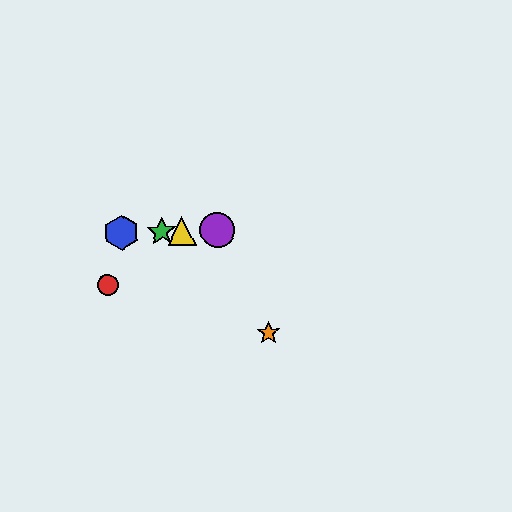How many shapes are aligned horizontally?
4 shapes (the blue hexagon, the green star, the yellow triangle, the purple circle) are aligned horizontally.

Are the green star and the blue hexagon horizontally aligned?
Yes, both are at y≈232.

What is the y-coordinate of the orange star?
The orange star is at y≈333.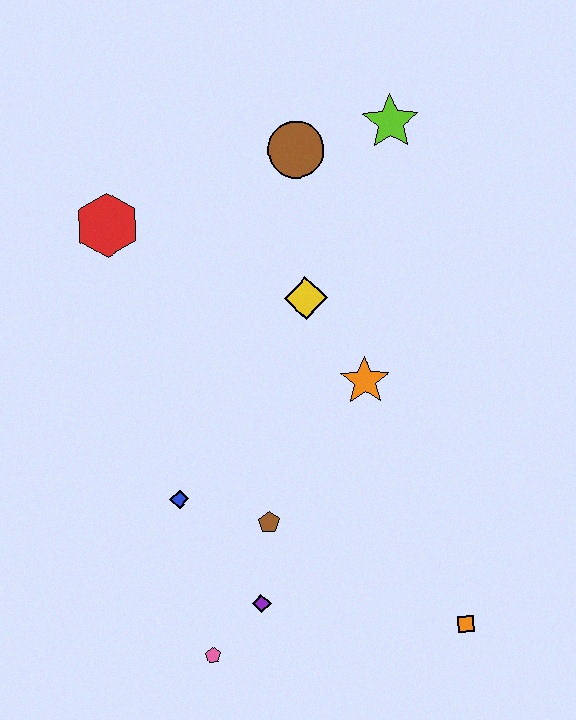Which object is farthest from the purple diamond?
The lime star is farthest from the purple diamond.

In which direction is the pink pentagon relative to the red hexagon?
The pink pentagon is below the red hexagon.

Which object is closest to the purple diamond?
The pink pentagon is closest to the purple diamond.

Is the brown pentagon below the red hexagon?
Yes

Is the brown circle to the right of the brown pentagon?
Yes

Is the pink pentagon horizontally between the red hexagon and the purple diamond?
Yes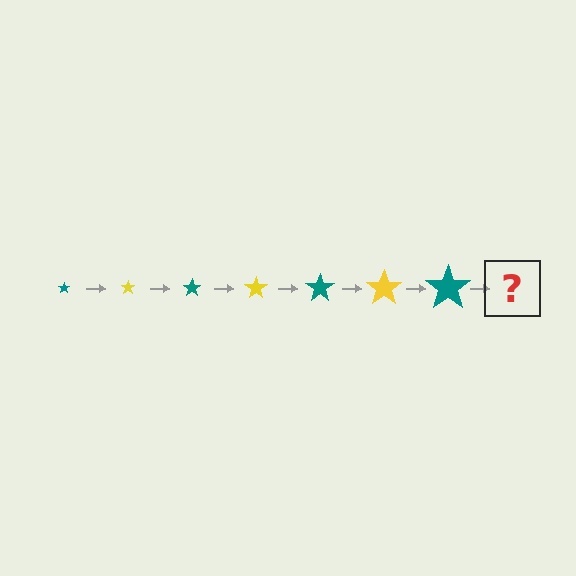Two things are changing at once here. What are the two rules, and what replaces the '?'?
The two rules are that the star grows larger each step and the color cycles through teal and yellow. The '?' should be a yellow star, larger than the previous one.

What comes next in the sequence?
The next element should be a yellow star, larger than the previous one.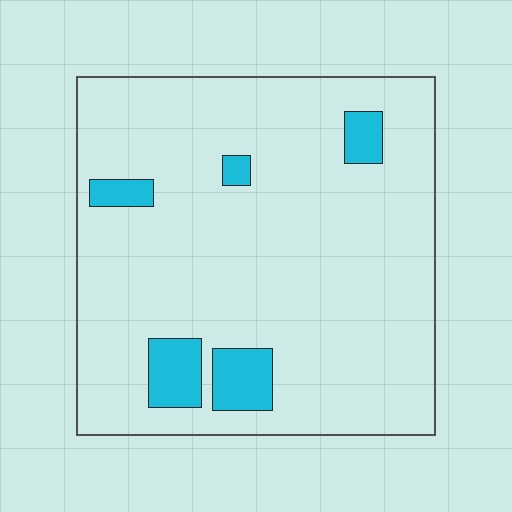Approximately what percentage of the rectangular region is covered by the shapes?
Approximately 10%.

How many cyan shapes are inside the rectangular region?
5.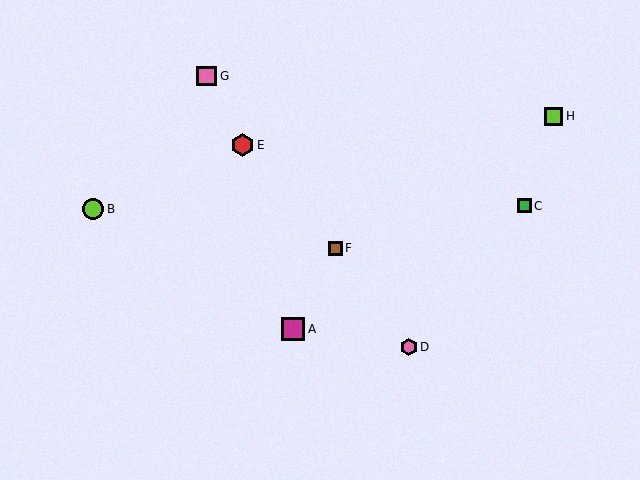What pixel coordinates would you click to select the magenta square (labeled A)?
Click at (293, 329) to select the magenta square A.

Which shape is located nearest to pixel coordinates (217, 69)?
The pink square (labeled G) at (207, 76) is nearest to that location.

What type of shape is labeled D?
Shape D is a pink hexagon.